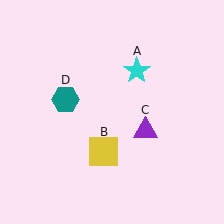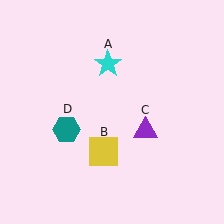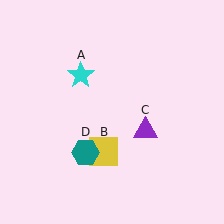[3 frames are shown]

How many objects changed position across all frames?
2 objects changed position: cyan star (object A), teal hexagon (object D).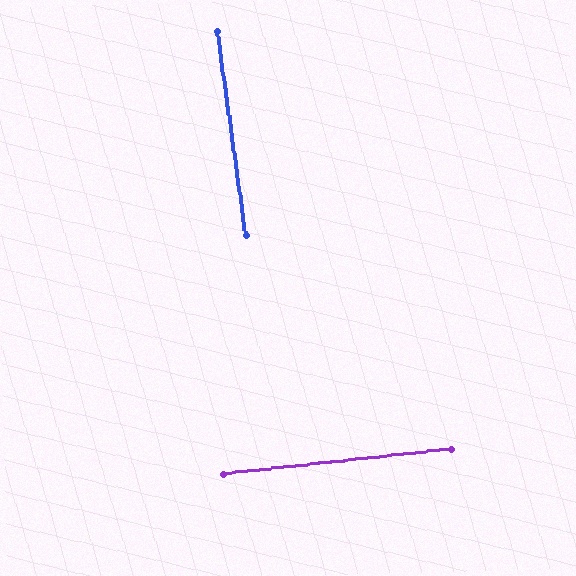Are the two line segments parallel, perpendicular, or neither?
Perpendicular — they meet at approximately 88°.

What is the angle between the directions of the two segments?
Approximately 88 degrees.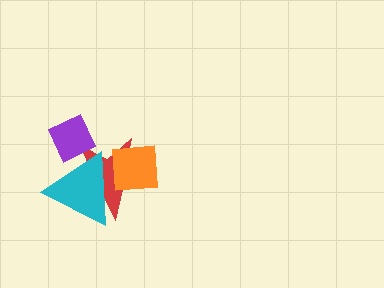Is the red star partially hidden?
Yes, it is partially covered by another shape.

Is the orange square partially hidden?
Yes, it is partially covered by another shape.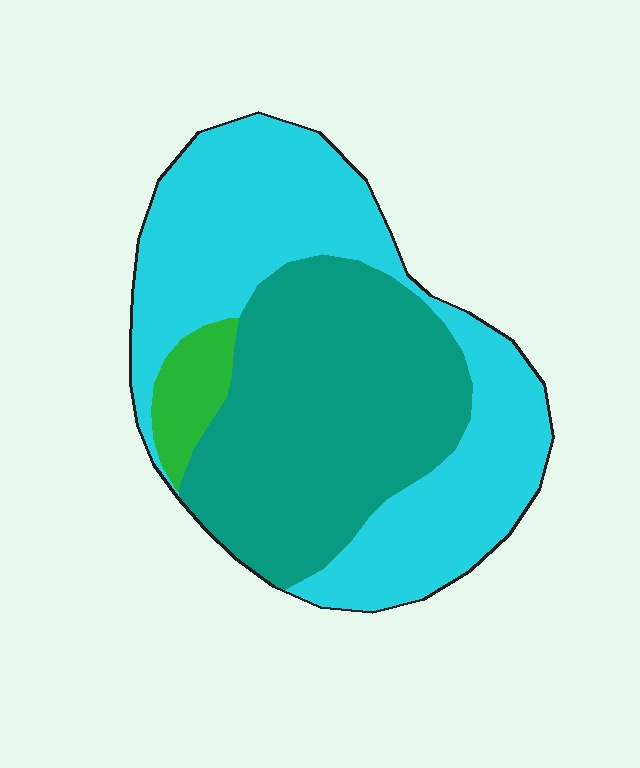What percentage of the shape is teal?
Teal takes up about two fifths (2/5) of the shape.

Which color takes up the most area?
Cyan, at roughly 50%.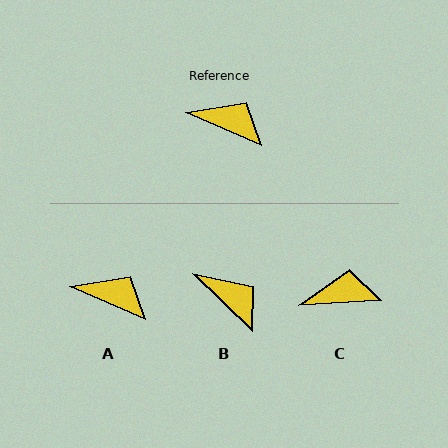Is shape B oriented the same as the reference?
No, it is off by about 22 degrees.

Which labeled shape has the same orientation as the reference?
A.